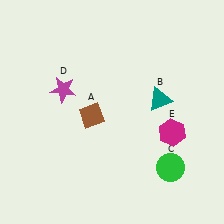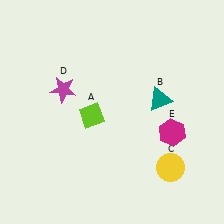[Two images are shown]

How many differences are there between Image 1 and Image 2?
There are 2 differences between the two images.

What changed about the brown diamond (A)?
In Image 1, A is brown. In Image 2, it changed to lime.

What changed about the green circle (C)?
In Image 1, C is green. In Image 2, it changed to yellow.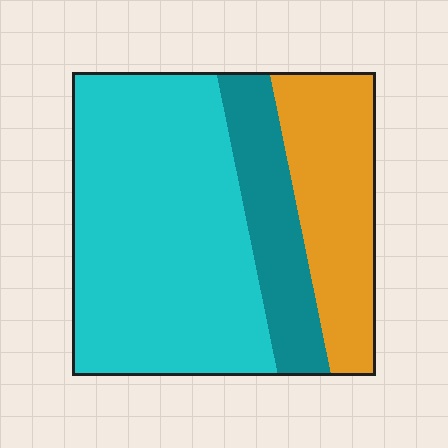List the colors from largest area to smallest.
From largest to smallest: cyan, orange, teal.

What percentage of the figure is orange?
Orange covers 25% of the figure.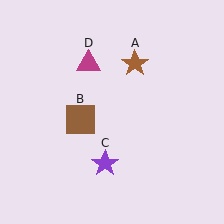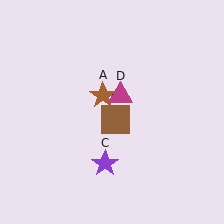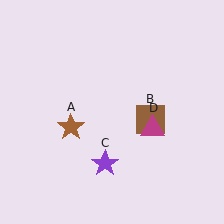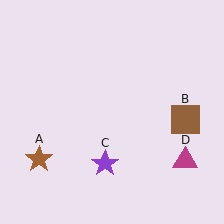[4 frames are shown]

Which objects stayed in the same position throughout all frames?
Purple star (object C) remained stationary.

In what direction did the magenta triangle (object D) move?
The magenta triangle (object D) moved down and to the right.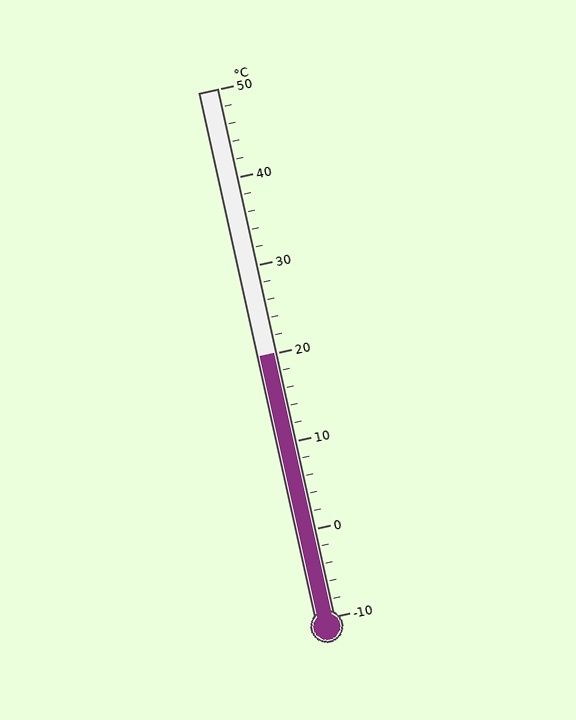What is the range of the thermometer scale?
The thermometer scale ranges from -10°C to 50°C.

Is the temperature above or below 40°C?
The temperature is below 40°C.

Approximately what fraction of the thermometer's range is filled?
The thermometer is filled to approximately 50% of its range.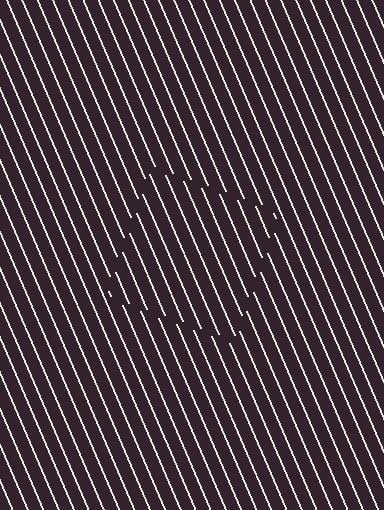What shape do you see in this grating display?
An illusory square. The interior of the shape contains the same grating, shifted by half a period — the contour is defined by the phase discontinuity where line-ends from the inner and outer gratings abut.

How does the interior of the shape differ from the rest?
The interior of the shape contains the same grating, shifted by half a period — the contour is defined by the phase discontinuity where line-ends from the inner and outer gratings abut.